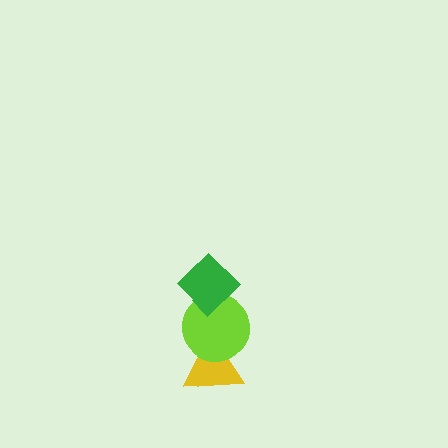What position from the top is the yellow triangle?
The yellow triangle is 3rd from the top.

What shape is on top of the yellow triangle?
The lime circle is on top of the yellow triangle.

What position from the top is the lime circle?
The lime circle is 2nd from the top.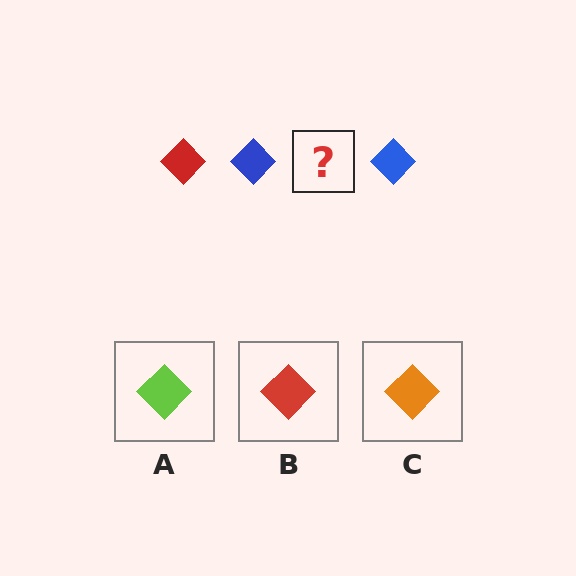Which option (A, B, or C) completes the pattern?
B.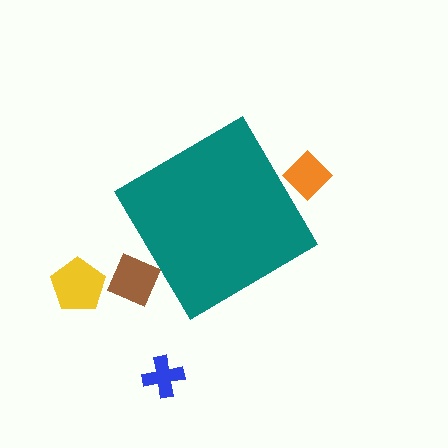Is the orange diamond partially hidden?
Yes, the orange diamond is partially hidden behind the teal diamond.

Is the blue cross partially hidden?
No, the blue cross is fully visible.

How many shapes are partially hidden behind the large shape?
2 shapes are partially hidden.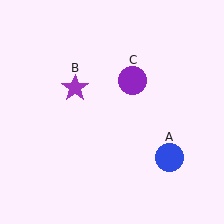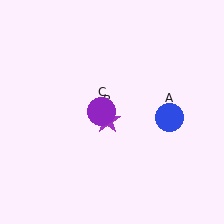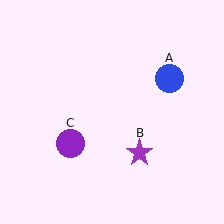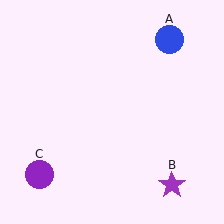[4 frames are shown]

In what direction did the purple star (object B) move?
The purple star (object B) moved down and to the right.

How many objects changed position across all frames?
3 objects changed position: blue circle (object A), purple star (object B), purple circle (object C).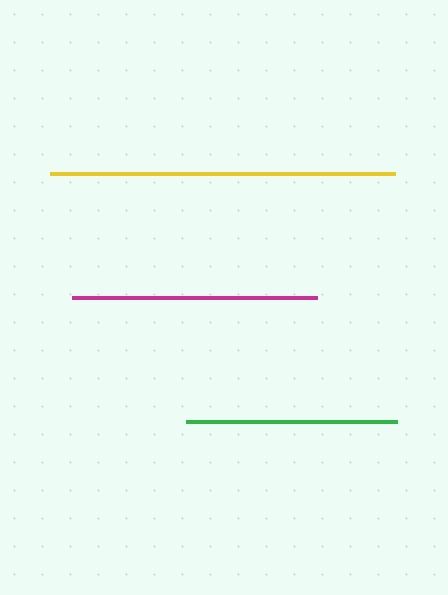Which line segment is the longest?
The yellow line is the longest at approximately 345 pixels.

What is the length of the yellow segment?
The yellow segment is approximately 345 pixels long.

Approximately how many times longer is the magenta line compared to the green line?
The magenta line is approximately 1.2 times the length of the green line.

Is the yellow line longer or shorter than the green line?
The yellow line is longer than the green line.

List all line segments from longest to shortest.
From longest to shortest: yellow, magenta, green.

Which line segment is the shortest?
The green line is the shortest at approximately 211 pixels.